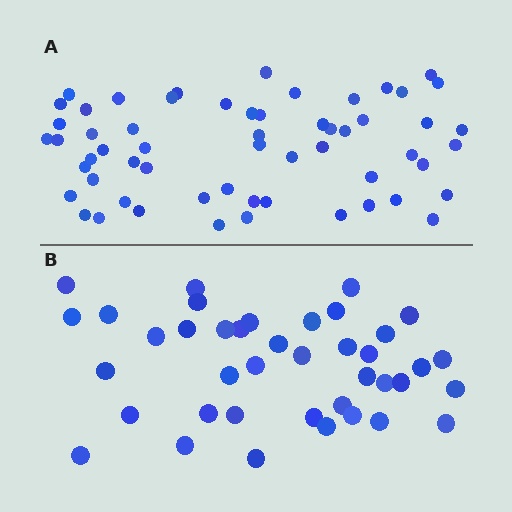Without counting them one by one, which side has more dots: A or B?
Region A (the top region) has more dots.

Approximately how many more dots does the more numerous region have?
Region A has approximately 20 more dots than region B.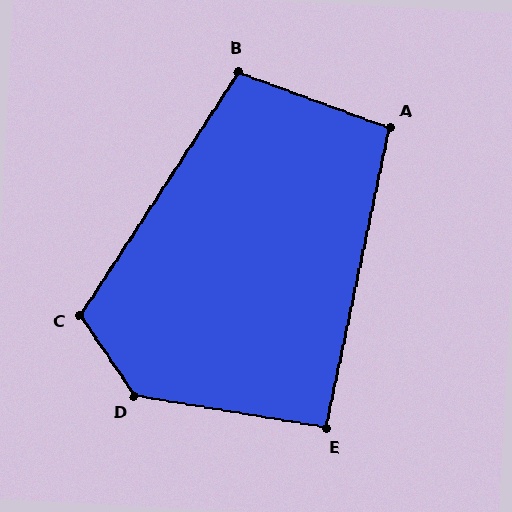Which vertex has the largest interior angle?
D, at approximately 133 degrees.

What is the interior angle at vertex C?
Approximately 113 degrees (obtuse).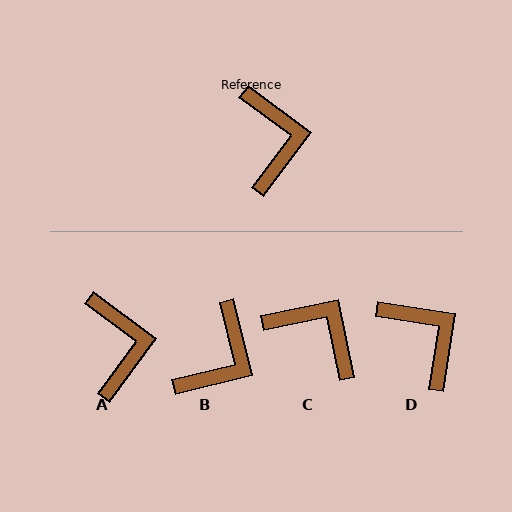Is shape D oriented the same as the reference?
No, it is off by about 28 degrees.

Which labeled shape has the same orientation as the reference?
A.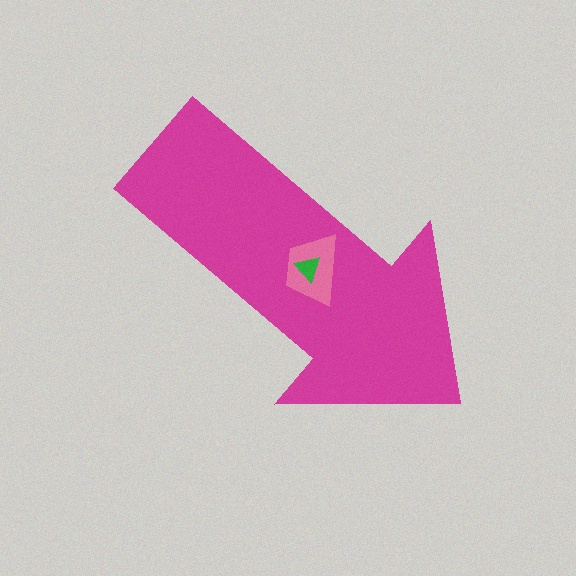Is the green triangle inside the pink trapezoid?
Yes.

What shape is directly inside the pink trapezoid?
The green triangle.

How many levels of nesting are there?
3.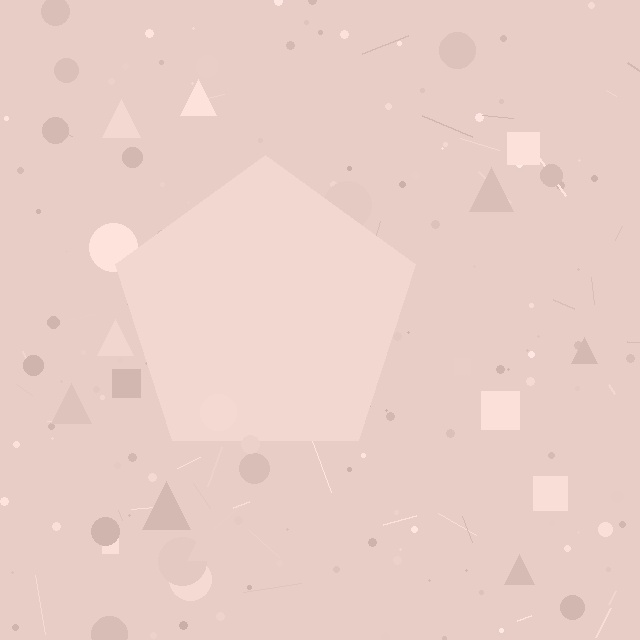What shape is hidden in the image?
A pentagon is hidden in the image.